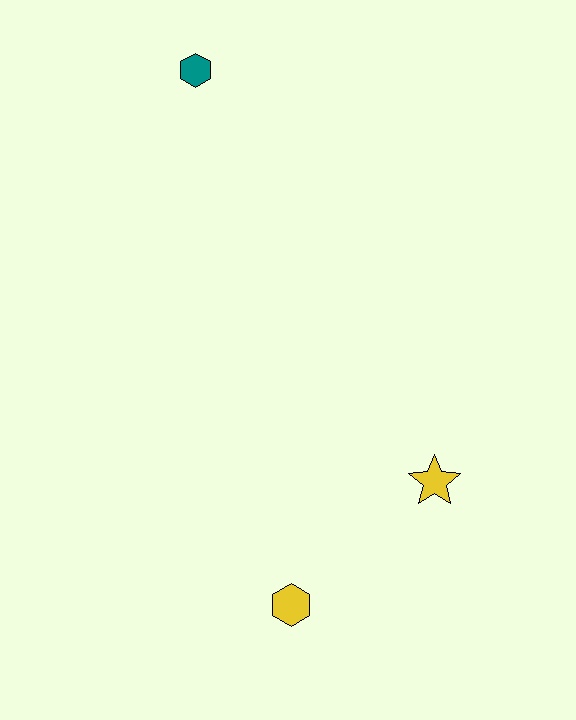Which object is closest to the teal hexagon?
The yellow star is closest to the teal hexagon.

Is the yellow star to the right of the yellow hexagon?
Yes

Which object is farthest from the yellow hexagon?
The teal hexagon is farthest from the yellow hexagon.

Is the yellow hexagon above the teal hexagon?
No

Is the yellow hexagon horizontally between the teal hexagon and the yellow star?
Yes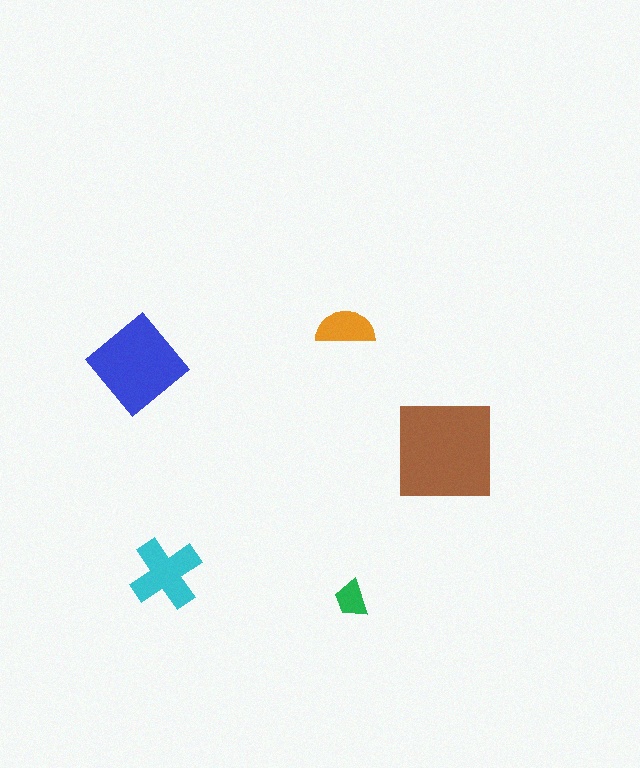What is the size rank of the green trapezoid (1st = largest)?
5th.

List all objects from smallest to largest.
The green trapezoid, the orange semicircle, the cyan cross, the blue diamond, the brown square.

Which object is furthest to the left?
The blue diamond is leftmost.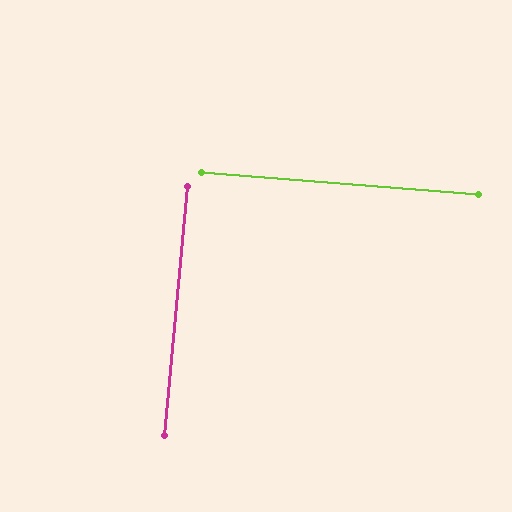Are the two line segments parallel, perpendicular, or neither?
Perpendicular — they meet at approximately 89°.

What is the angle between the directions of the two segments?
Approximately 89 degrees.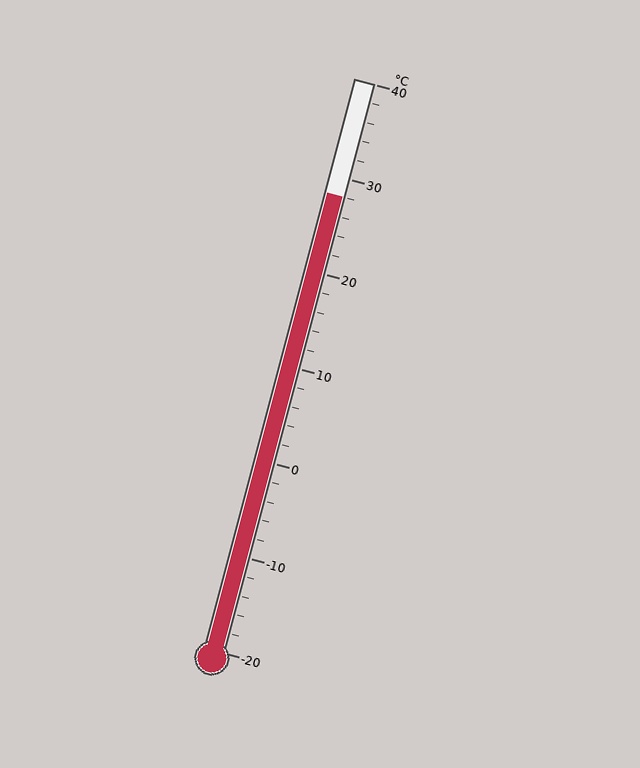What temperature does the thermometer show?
The thermometer shows approximately 28°C.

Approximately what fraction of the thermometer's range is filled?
The thermometer is filled to approximately 80% of its range.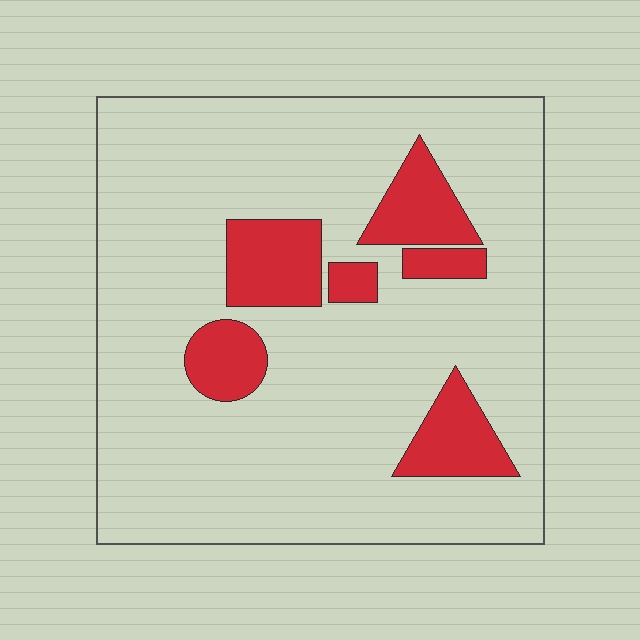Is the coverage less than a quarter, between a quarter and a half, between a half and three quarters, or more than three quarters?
Less than a quarter.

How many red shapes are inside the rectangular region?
6.